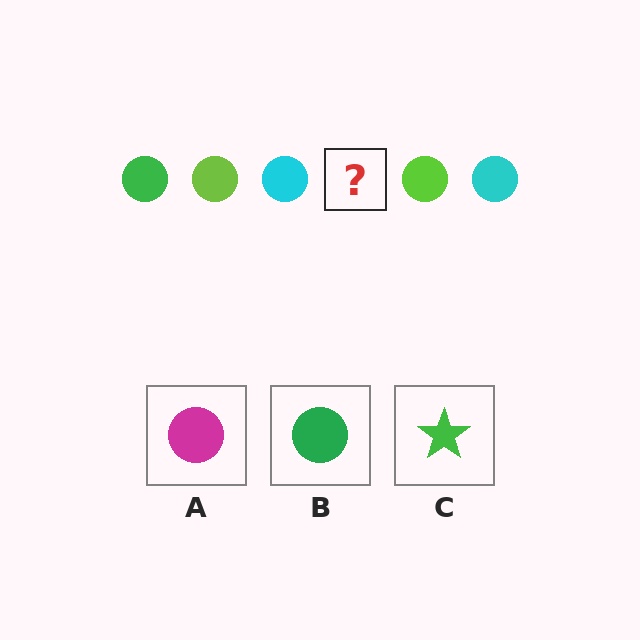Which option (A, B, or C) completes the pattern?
B.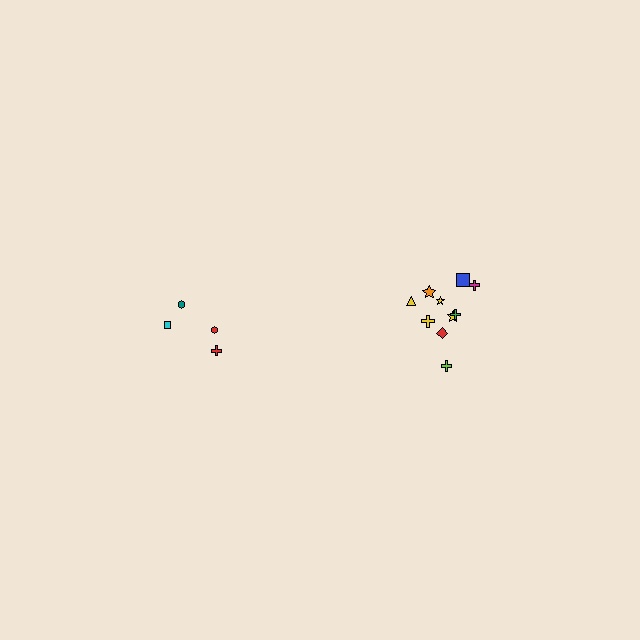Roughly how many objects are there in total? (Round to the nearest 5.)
Roughly 15 objects in total.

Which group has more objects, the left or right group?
The right group.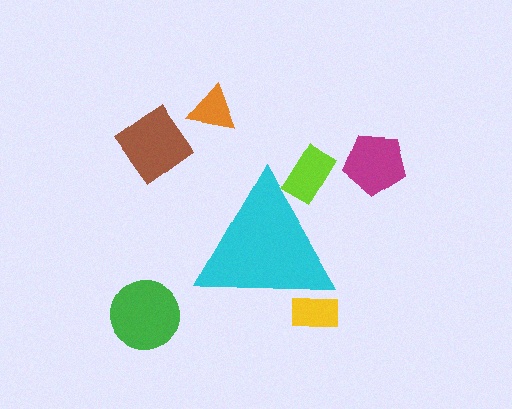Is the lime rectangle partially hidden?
Yes, the lime rectangle is partially hidden behind the cyan triangle.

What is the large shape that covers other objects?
A cyan triangle.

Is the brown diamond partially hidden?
No, the brown diamond is fully visible.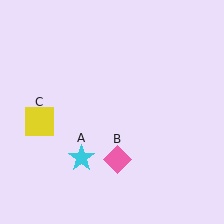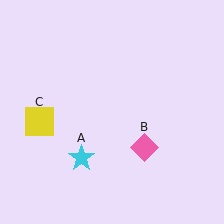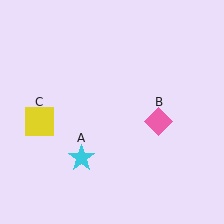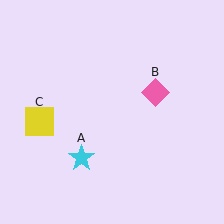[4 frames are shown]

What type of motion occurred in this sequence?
The pink diamond (object B) rotated counterclockwise around the center of the scene.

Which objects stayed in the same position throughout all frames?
Cyan star (object A) and yellow square (object C) remained stationary.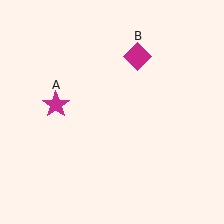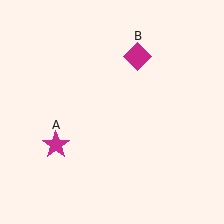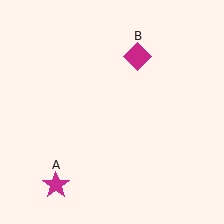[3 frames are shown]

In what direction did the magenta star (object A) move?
The magenta star (object A) moved down.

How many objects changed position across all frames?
1 object changed position: magenta star (object A).